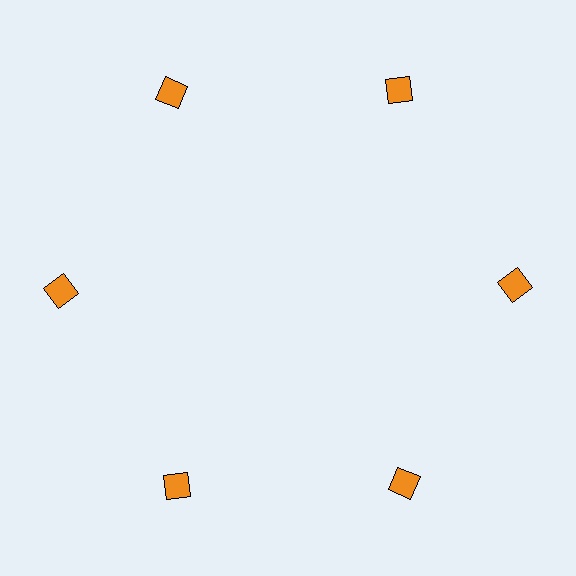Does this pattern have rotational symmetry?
Yes, this pattern has 6-fold rotational symmetry. It looks the same after rotating 60 degrees around the center.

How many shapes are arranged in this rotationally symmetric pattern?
There are 6 shapes, arranged in 6 groups of 1.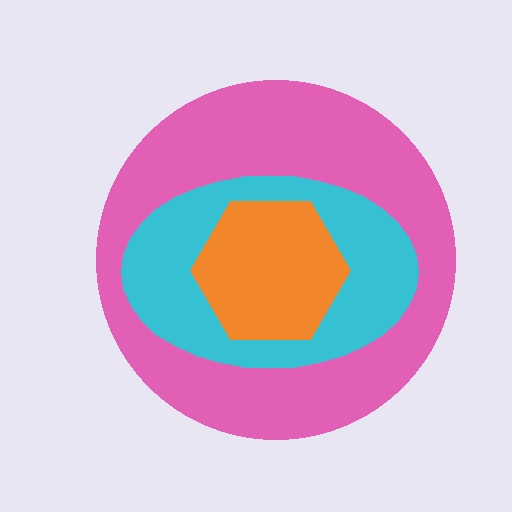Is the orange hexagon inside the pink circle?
Yes.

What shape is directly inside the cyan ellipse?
The orange hexagon.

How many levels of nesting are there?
3.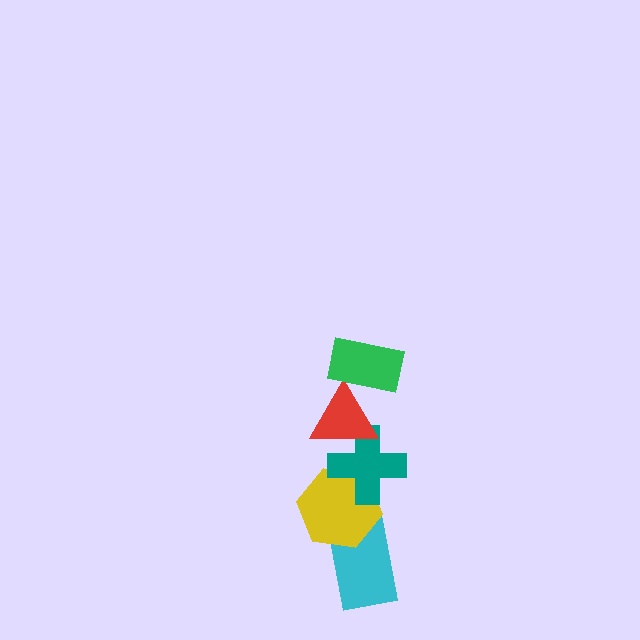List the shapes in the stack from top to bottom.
From top to bottom: the green rectangle, the red triangle, the teal cross, the yellow hexagon, the cyan rectangle.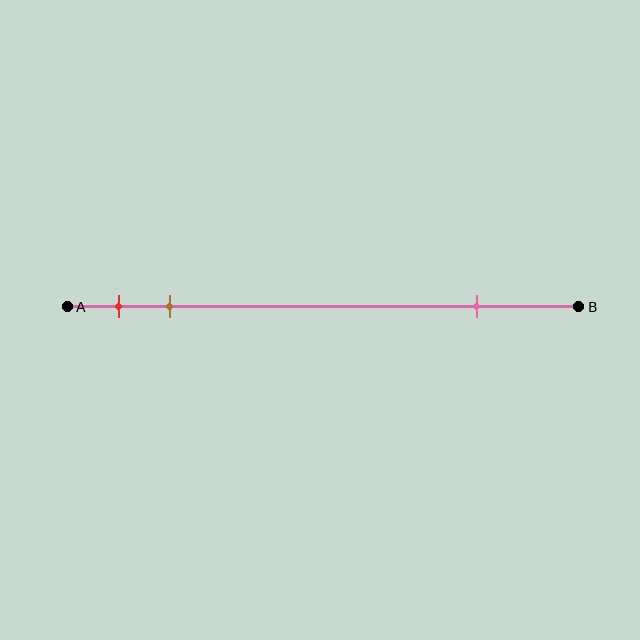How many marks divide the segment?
There are 3 marks dividing the segment.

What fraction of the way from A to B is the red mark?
The red mark is approximately 10% (0.1) of the way from A to B.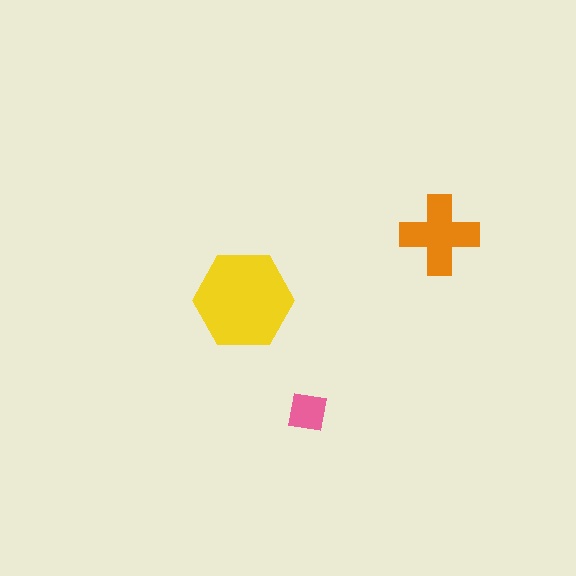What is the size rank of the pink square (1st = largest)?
3rd.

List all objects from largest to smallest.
The yellow hexagon, the orange cross, the pink square.